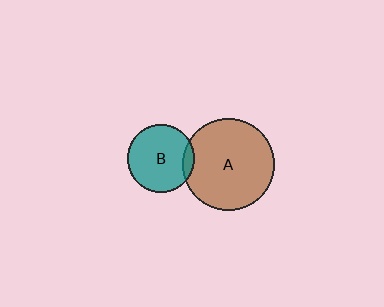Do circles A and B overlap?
Yes.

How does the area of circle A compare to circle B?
Approximately 1.9 times.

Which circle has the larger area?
Circle A (brown).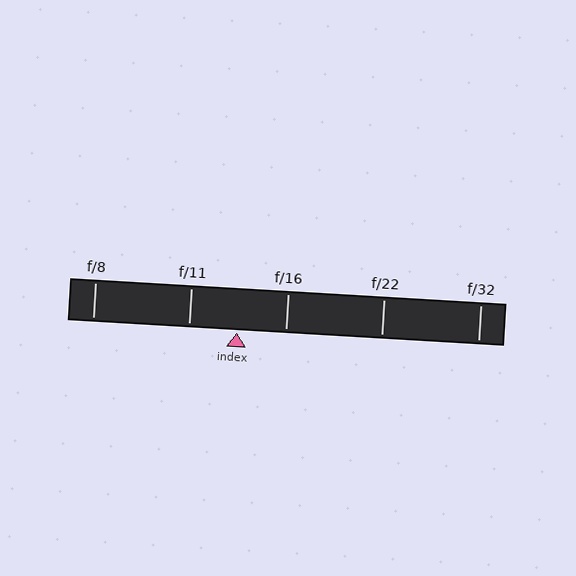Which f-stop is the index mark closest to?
The index mark is closest to f/11.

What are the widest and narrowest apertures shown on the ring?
The widest aperture shown is f/8 and the narrowest is f/32.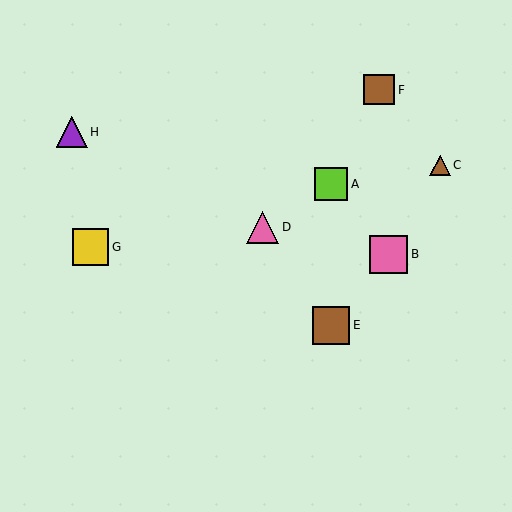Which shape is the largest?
The pink square (labeled B) is the largest.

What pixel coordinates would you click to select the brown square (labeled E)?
Click at (331, 325) to select the brown square E.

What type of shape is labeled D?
Shape D is a pink triangle.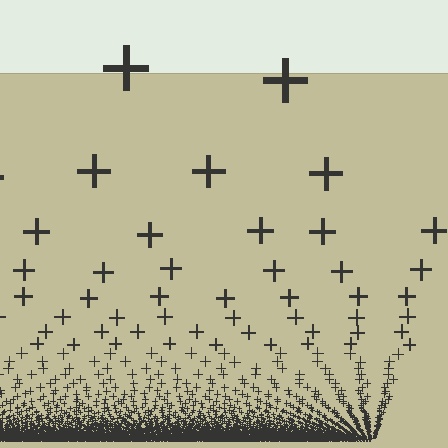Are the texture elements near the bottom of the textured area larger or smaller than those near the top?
Smaller. The gradient is inverted — elements near the bottom are smaller and denser.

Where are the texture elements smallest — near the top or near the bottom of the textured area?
Near the bottom.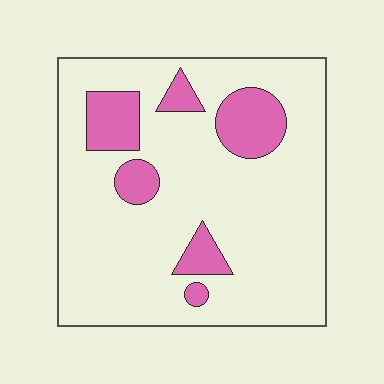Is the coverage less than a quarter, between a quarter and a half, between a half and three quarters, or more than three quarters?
Less than a quarter.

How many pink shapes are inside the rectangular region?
6.